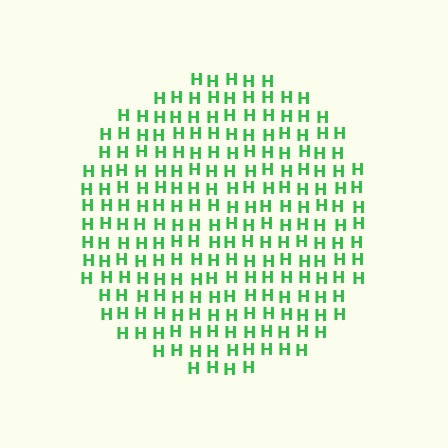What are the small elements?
The small elements are letter H's.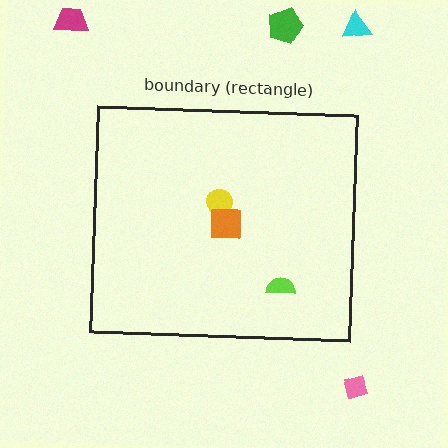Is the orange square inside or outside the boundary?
Inside.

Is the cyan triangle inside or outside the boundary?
Outside.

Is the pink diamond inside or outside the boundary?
Outside.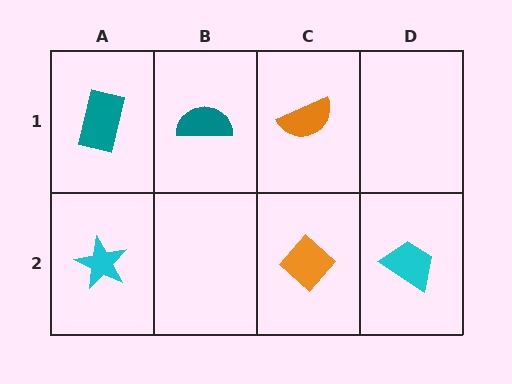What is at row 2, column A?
A cyan star.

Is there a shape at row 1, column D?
No, that cell is empty.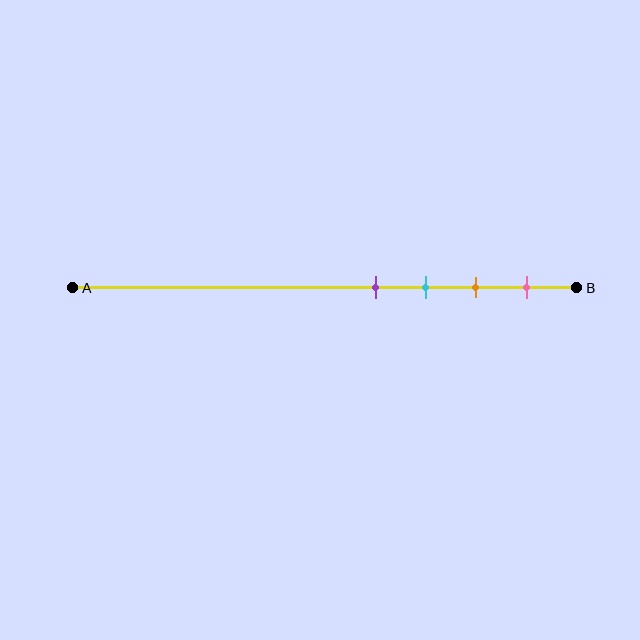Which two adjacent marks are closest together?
The purple and cyan marks are the closest adjacent pair.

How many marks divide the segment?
There are 4 marks dividing the segment.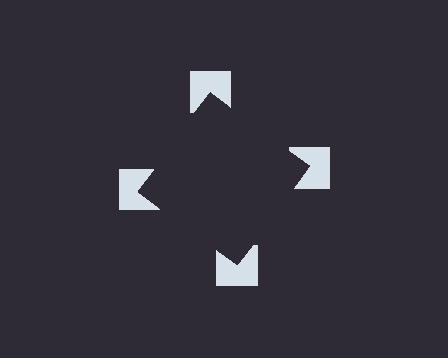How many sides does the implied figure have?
4 sides.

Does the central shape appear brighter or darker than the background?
It typically appears slightly darker than the background, even though no actual brightness change is drawn.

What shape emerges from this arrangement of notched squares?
An illusory square — its edges are inferred from the aligned wedge cuts in the notched squares, not physically drawn.